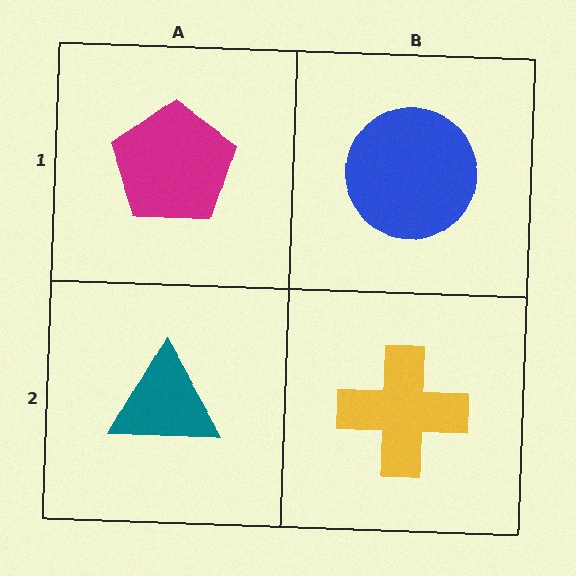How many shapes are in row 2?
2 shapes.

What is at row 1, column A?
A magenta pentagon.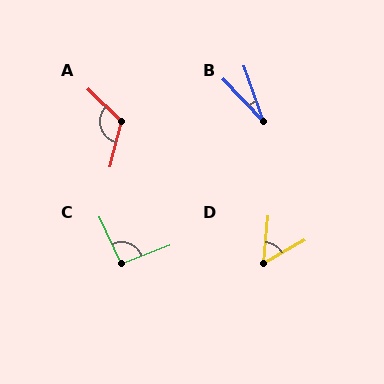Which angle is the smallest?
B, at approximately 24 degrees.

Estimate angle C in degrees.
Approximately 95 degrees.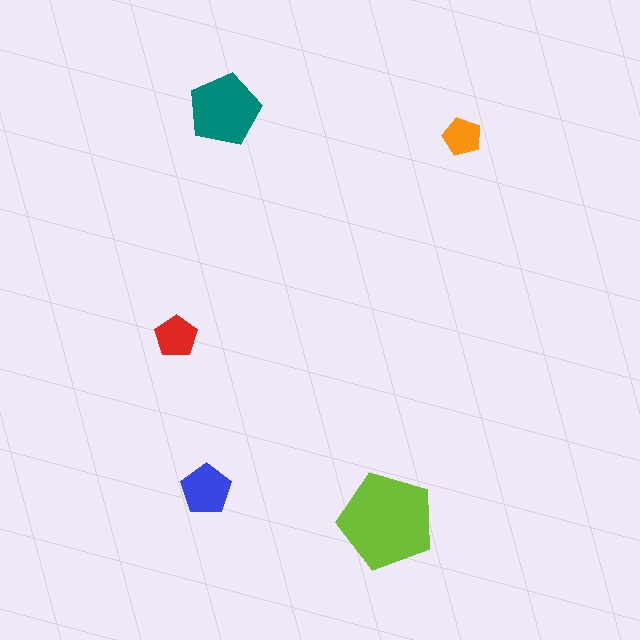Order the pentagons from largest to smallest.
the lime one, the teal one, the blue one, the red one, the orange one.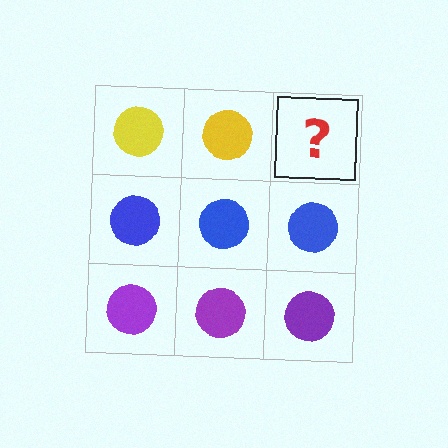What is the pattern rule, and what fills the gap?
The rule is that each row has a consistent color. The gap should be filled with a yellow circle.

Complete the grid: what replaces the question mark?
The question mark should be replaced with a yellow circle.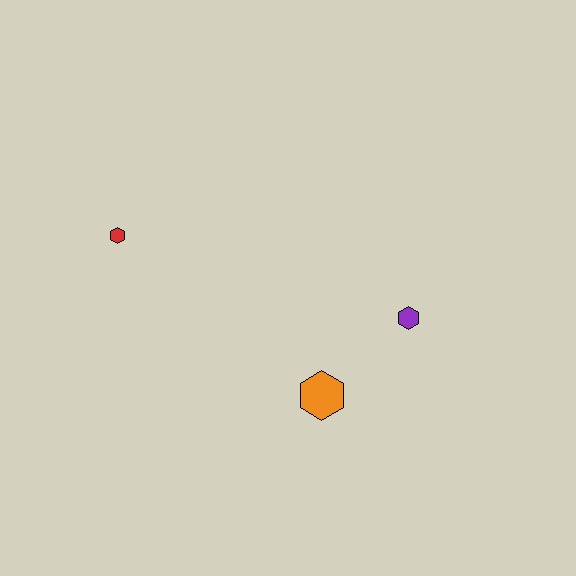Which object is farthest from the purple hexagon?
The red hexagon is farthest from the purple hexagon.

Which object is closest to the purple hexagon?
The orange hexagon is closest to the purple hexagon.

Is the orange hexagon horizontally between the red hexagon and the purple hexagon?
Yes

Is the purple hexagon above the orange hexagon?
Yes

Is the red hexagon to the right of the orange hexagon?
No